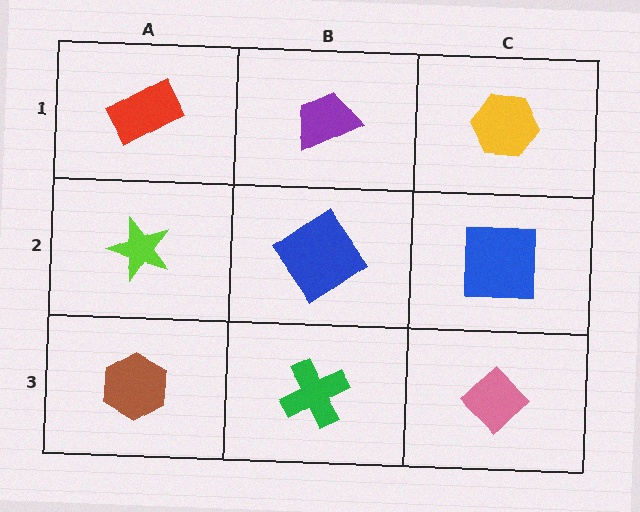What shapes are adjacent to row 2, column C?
A yellow hexagon (row 1, column C), a pink diamond (row 3, column C), a blue diamond (row 2, column B).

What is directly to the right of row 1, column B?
A yellow hexagon.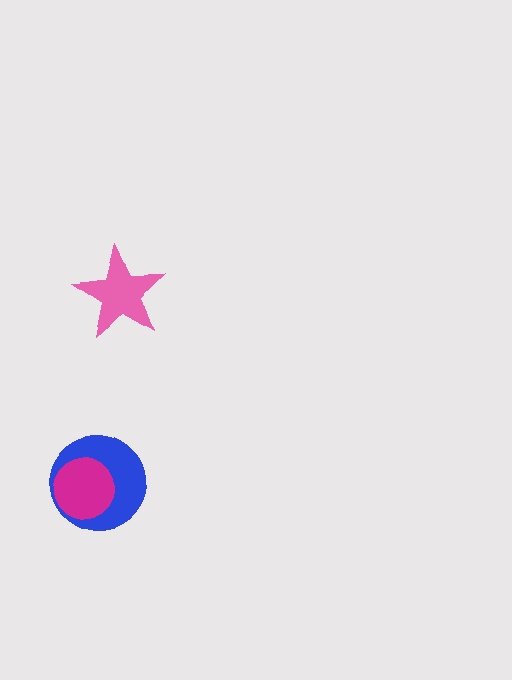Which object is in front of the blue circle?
The magenta circle is in front of the blue circle.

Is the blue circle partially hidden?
Yes, it is partially covered by another shape.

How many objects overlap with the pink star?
0 objects overlap with the pink star.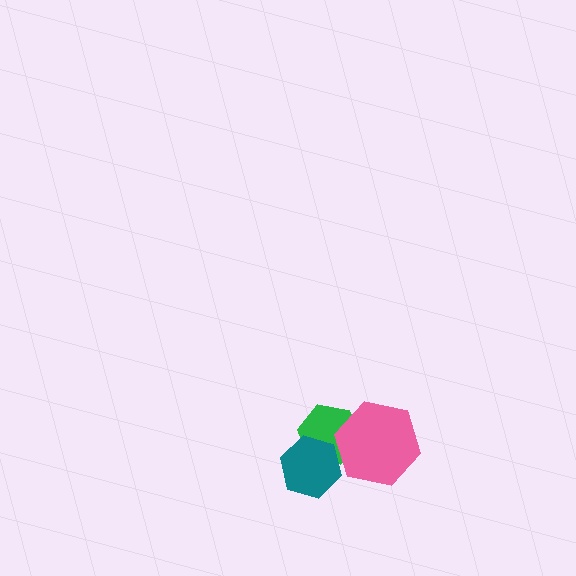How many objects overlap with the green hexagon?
2 objects overlap with the green hexagon.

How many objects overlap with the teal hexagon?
1 object overlaps with the teal hexagon.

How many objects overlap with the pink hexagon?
1 object overlaps with the pink hexagon.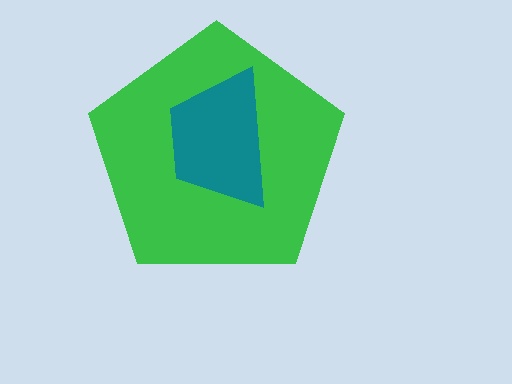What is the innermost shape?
The teal trapezoid.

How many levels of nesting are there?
2.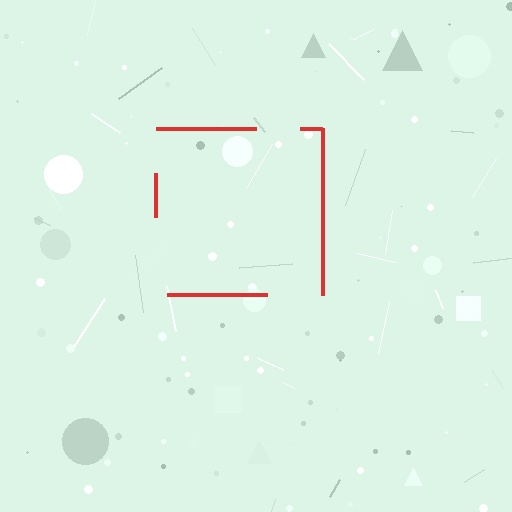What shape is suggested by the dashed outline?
The dashed outline suggests a square.